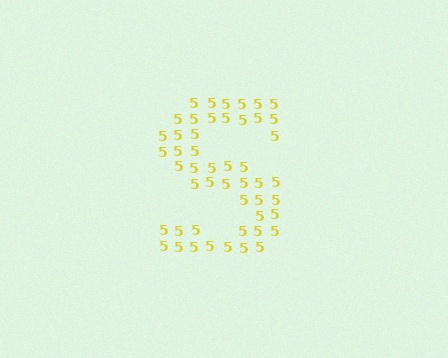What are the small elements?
The small elements are digit 5's.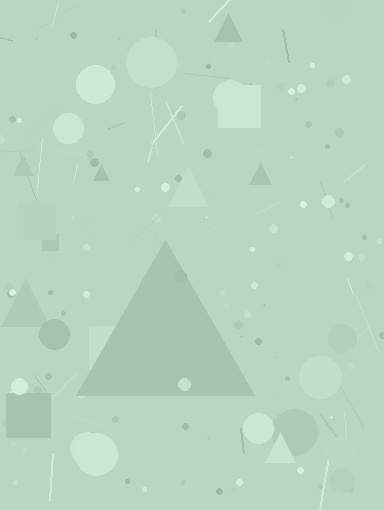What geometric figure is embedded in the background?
A triangle is embedded in the background.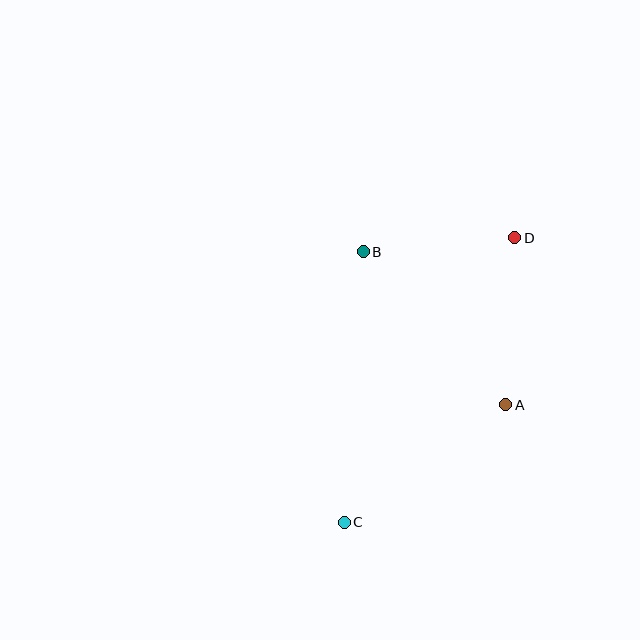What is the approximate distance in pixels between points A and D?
The distance between A and D is approximately 167 pixels.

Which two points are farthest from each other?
Points C and D are farthest from each other.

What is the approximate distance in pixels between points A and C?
The distance between A and C is approximately 200 pixels.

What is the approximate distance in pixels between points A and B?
The distance between A and B is approximately 209 pixels.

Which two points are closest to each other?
Points B and D are closest to each other.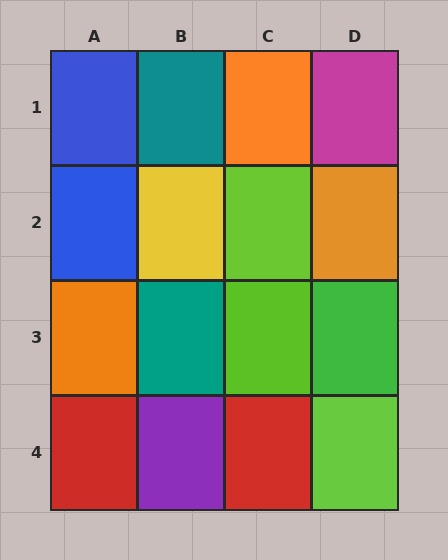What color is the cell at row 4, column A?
Red.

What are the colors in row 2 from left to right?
Blue, yellow, lime, orange.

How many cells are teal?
2 cells are teal.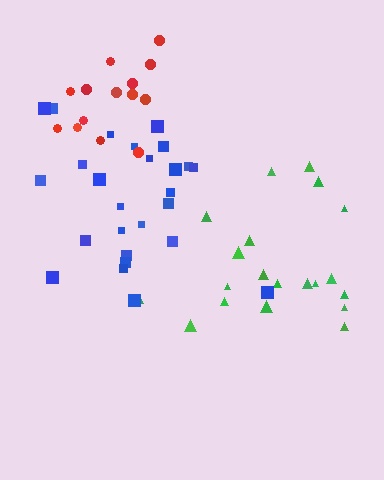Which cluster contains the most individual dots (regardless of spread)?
Blue (26).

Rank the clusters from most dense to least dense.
red, blue, green.